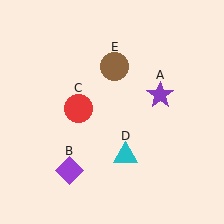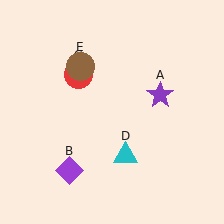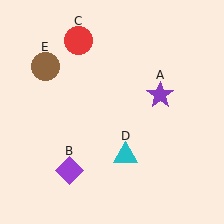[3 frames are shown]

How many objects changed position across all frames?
2 objects changed position: red circle (object C), brown circle (object E).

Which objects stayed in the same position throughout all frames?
Purple star (object A) and purple diamond (object B) and cyan triangle (object D) remained stationary.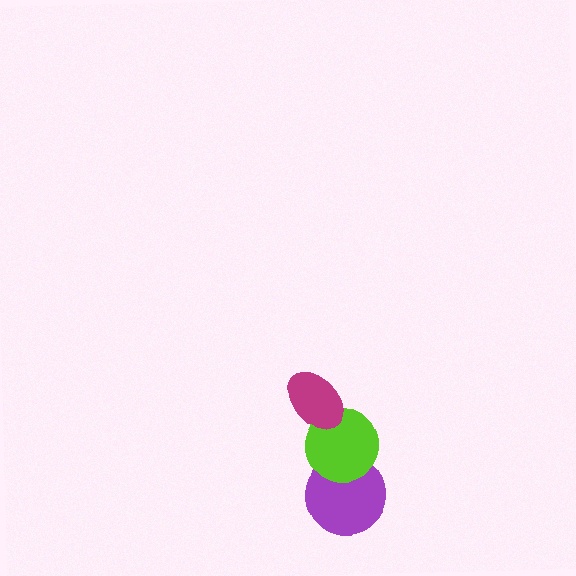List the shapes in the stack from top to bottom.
From top to bottom: the magenta ellipse, the lime circle, the purple circle.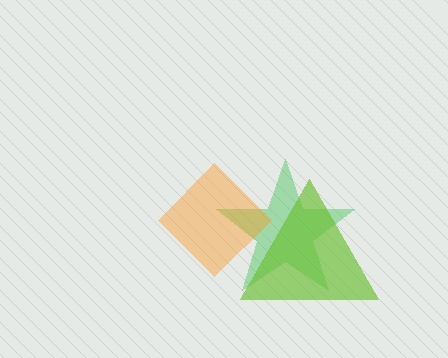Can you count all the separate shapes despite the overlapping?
Yes, there are 3 separate shapes.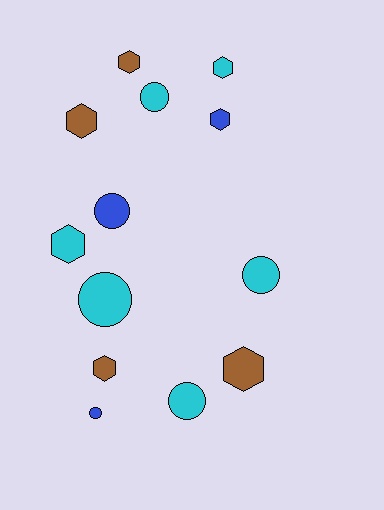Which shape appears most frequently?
Hexagon, with 7 objects.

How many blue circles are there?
There are 2 blue circles.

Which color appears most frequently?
Cyan, with 6 objects.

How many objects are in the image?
There are 13 objects.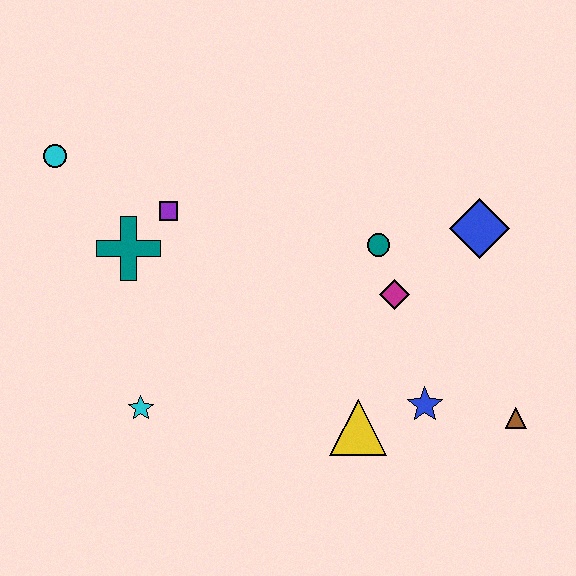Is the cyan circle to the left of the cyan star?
Yes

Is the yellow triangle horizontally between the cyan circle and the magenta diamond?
Yes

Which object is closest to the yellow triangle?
The blue star is closest to the yellow triangle.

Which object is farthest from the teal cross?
The brown triangle is farthest from the teal cross.